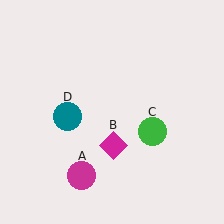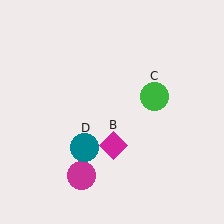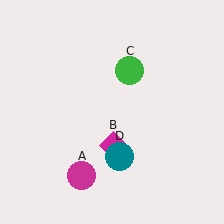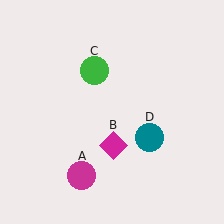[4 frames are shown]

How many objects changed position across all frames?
2 objects changed position: green circle (object C), teal circle (object D).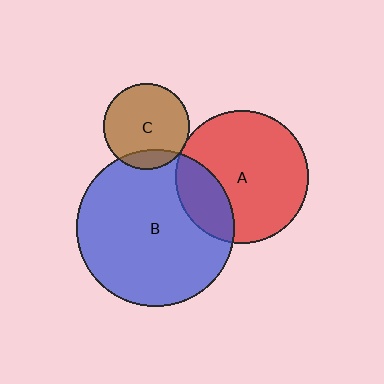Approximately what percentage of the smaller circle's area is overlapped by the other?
Approximately 15%.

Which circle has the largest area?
Circle B (blue).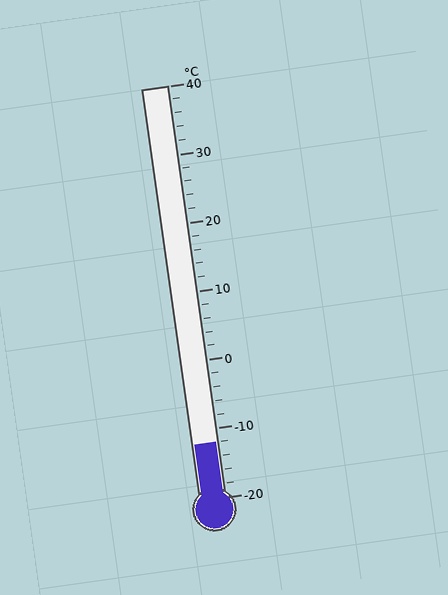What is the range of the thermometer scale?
The thermometer scale ranges from -20°C to 40°C.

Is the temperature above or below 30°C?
The temperature is below 30°C.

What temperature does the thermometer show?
The thermometer shows approximately -12°C.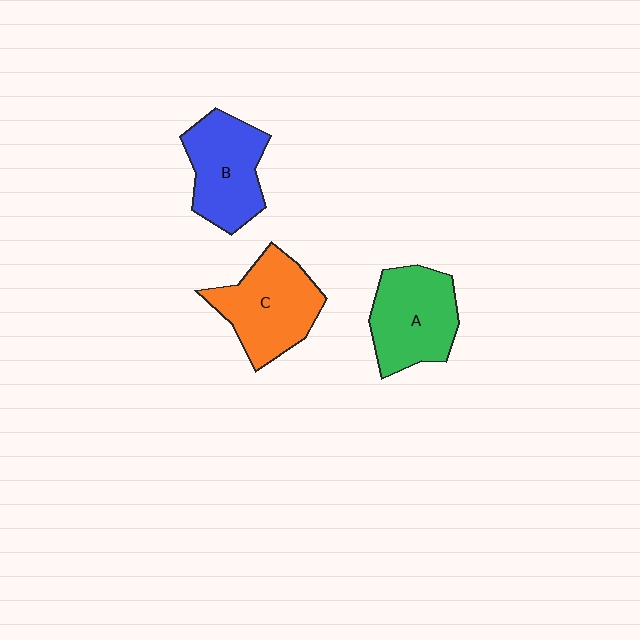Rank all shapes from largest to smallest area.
From largest to smallest: C (orange), A (green), B (blue).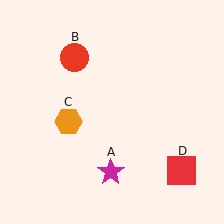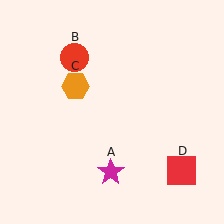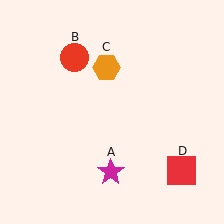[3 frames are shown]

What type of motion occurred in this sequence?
The orange hexagon (object C) rotated clockwise around the center of the scene.